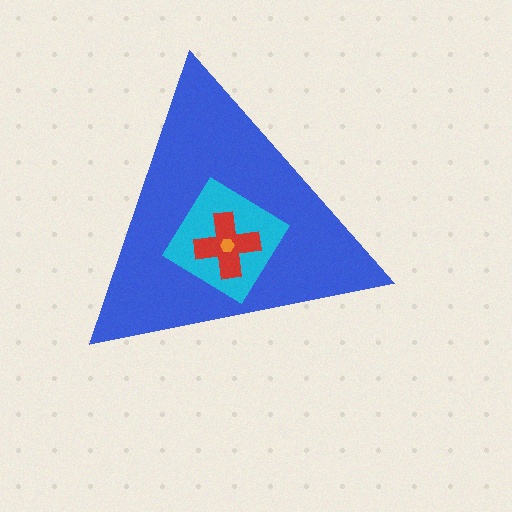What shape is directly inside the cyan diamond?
The red cross.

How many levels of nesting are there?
4.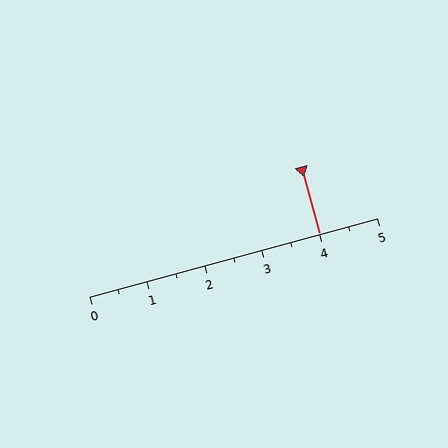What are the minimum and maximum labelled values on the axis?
The axis runs from 0 to 5.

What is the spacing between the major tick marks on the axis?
The major ticks are spaced 1 apart.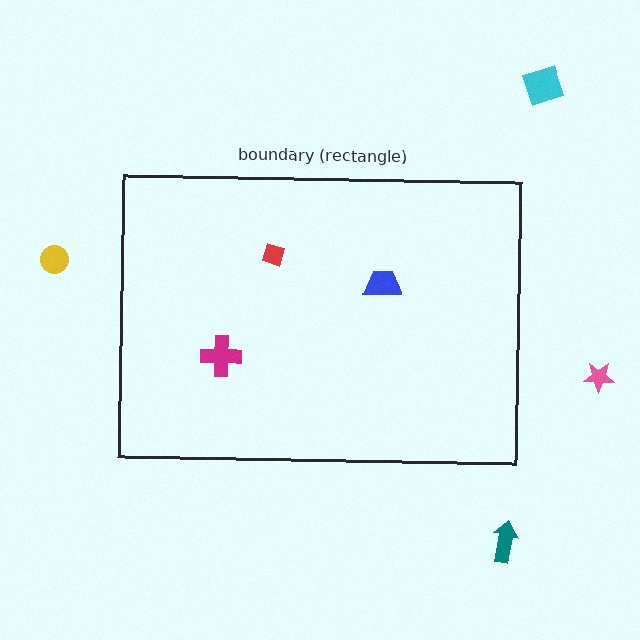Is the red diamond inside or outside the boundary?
Inside.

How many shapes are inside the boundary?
3 inside, 4 outside.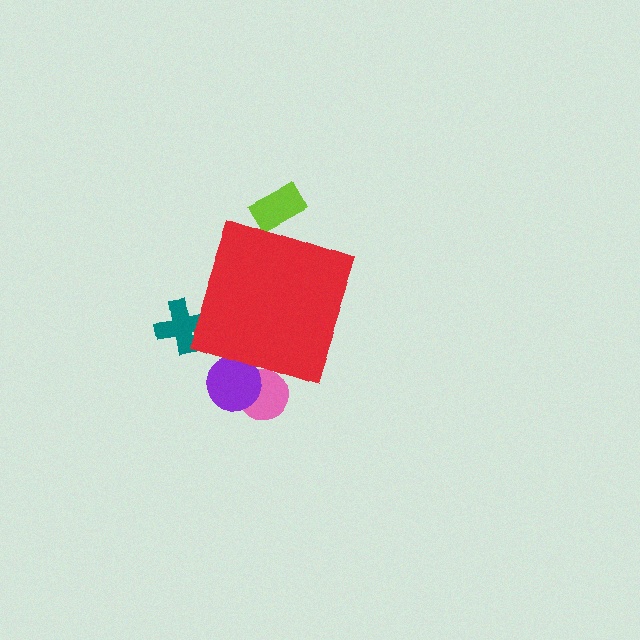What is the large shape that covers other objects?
A red diamond.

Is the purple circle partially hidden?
Yes, the purple circle is partially hidden behind the red diamond.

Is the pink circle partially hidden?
Yes, the pink circle is partially hidden behind the red diamond.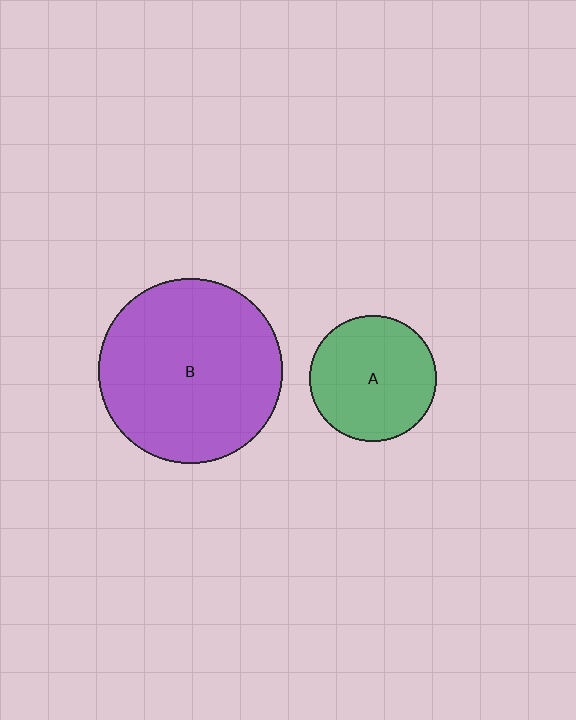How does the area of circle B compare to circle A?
Approximately 2.1 times.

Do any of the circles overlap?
No, none of the circles overlap.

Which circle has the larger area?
Circle B (purple).